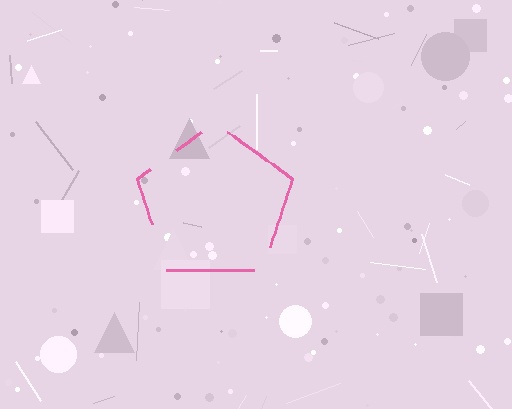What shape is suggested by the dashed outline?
The dashed outline suggests a pentagon.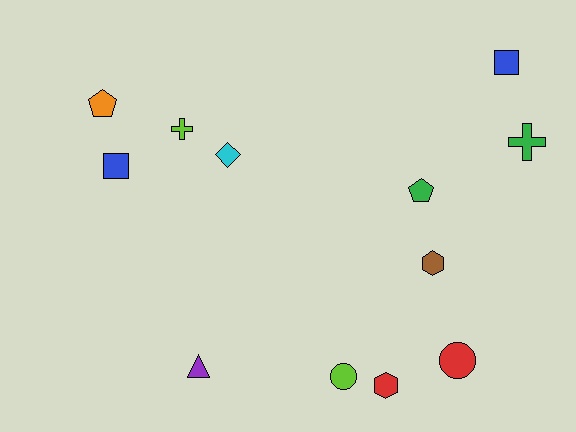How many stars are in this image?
There are no stars.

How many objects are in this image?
There are 12 objects.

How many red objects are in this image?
There are 2 red objects.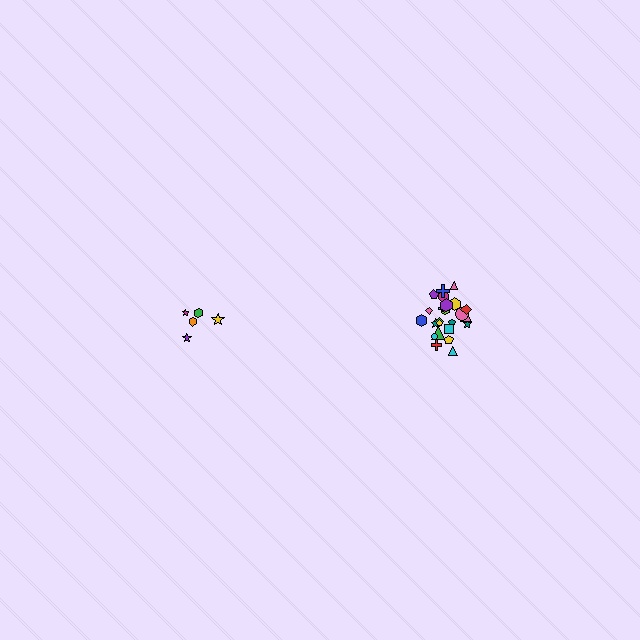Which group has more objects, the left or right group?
The right group.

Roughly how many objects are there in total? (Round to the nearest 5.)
Roughly 30 objects in total.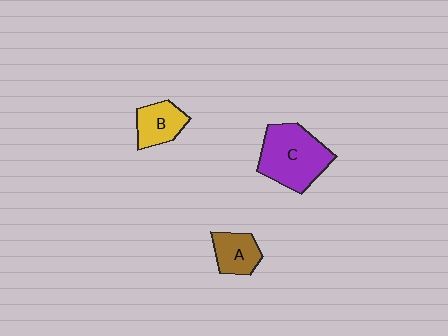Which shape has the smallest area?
Shape A (brown).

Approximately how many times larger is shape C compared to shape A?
Approximately 2.1 times.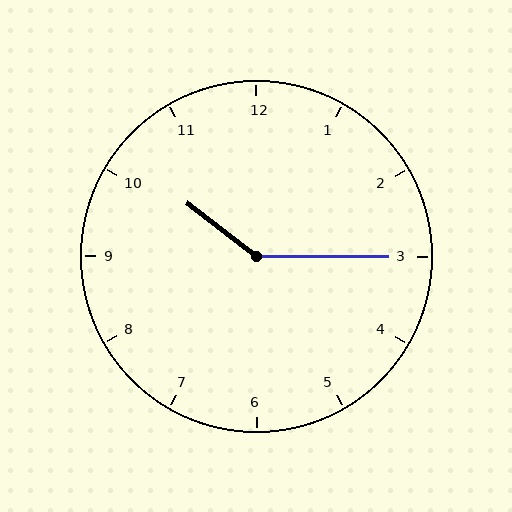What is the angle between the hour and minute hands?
Approximately 142 degrees.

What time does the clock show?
10:15.